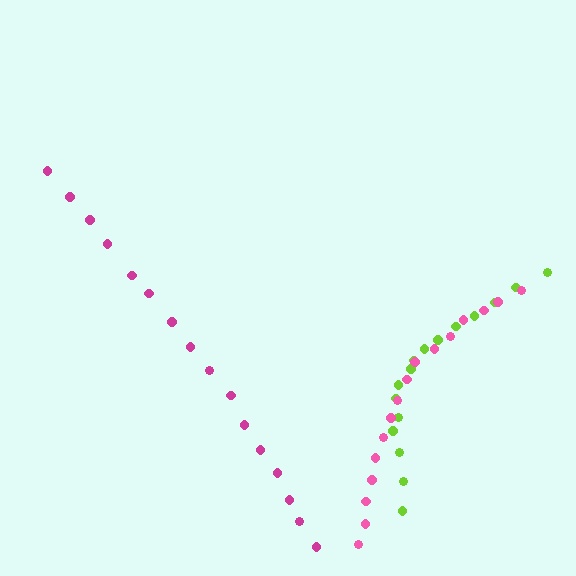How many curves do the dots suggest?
There are 3 distinct paths.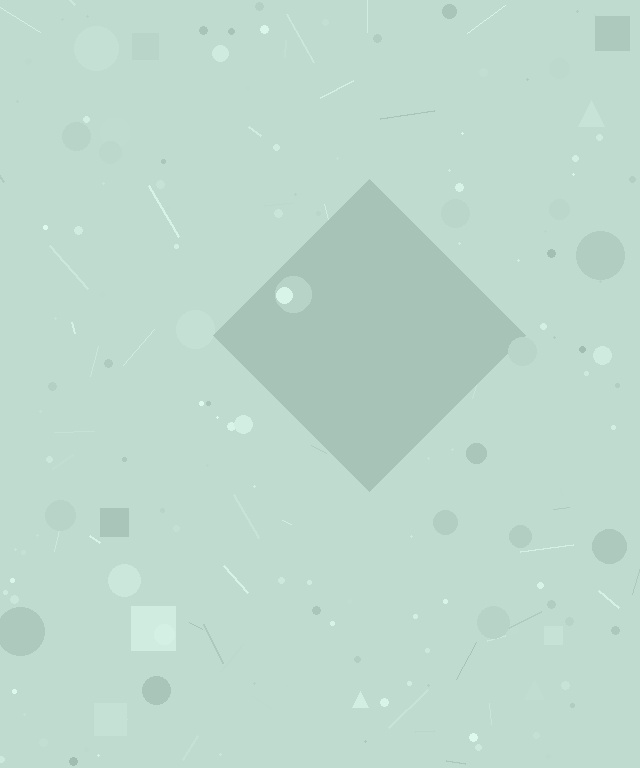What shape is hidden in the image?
A diamond is hidden in the image.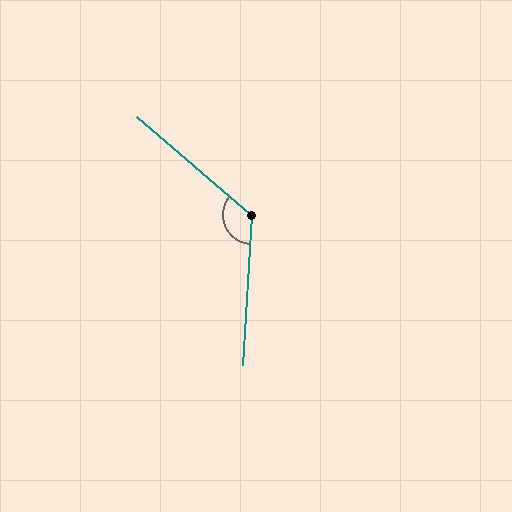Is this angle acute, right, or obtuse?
It is obtuse.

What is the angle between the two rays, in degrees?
Approximately 127 degrees.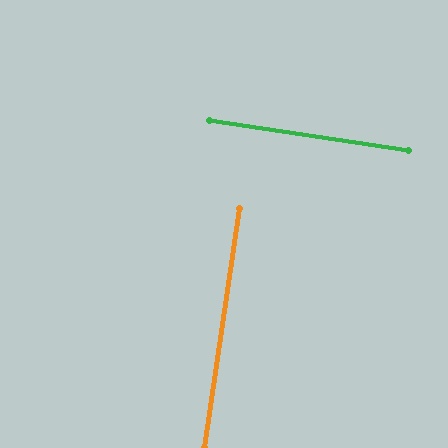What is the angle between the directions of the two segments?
Approximately 90 degrees.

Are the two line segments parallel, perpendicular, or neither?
Perpendicular — they meet at approximately 90°.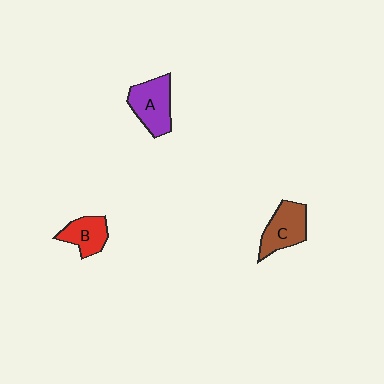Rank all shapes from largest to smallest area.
From largest to smallest: A (purple), C (brown), B (red).